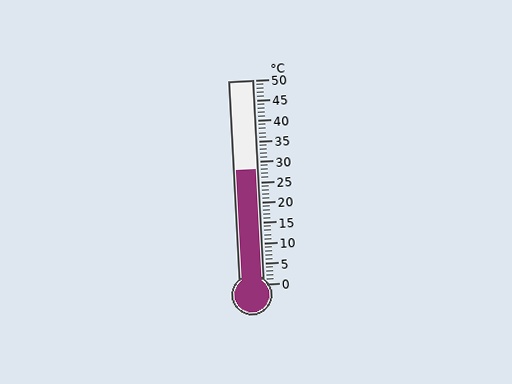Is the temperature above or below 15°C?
The temperature is above 15°C.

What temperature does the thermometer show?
The thermometer shows approximately 28°C.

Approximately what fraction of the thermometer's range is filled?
The thermometer is filled to approximately 55% of its range.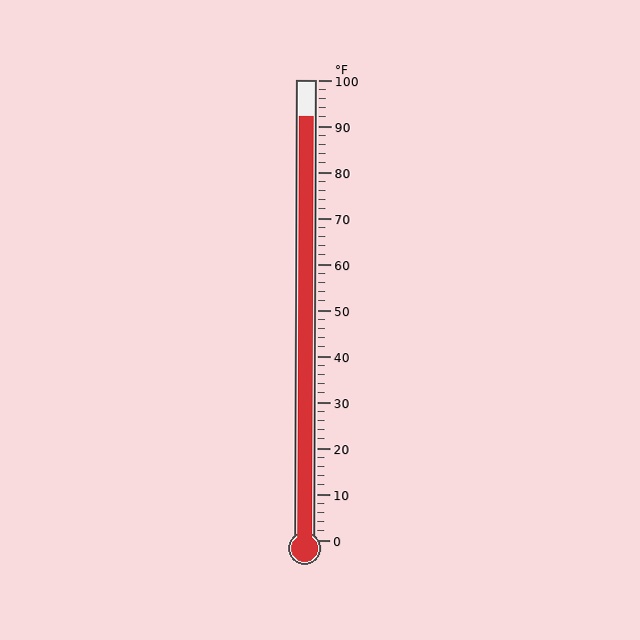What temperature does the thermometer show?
The thermometer shows approximately 92°F.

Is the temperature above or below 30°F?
The temperature is above 30°F.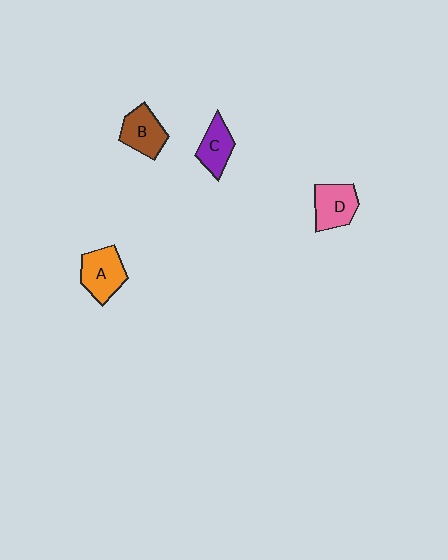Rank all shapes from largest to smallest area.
From largest to smallest: A (orange), D (pink), B (brown), C (purple).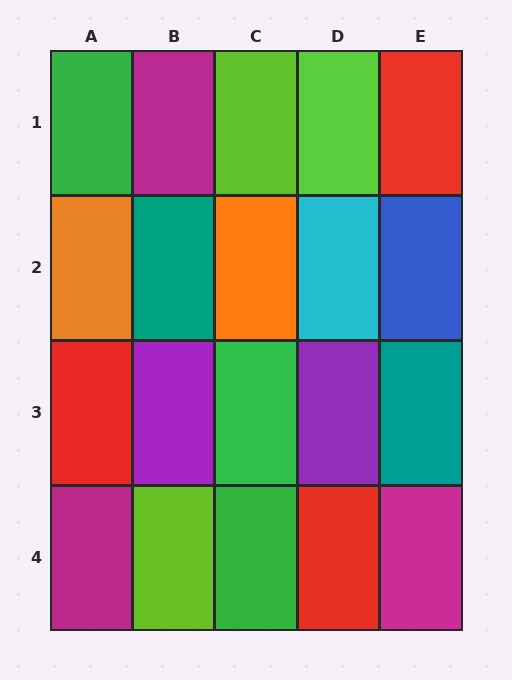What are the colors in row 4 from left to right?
Magenta, lime, green, red, magenta.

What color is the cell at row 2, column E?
Blue.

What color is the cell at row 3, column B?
Purple.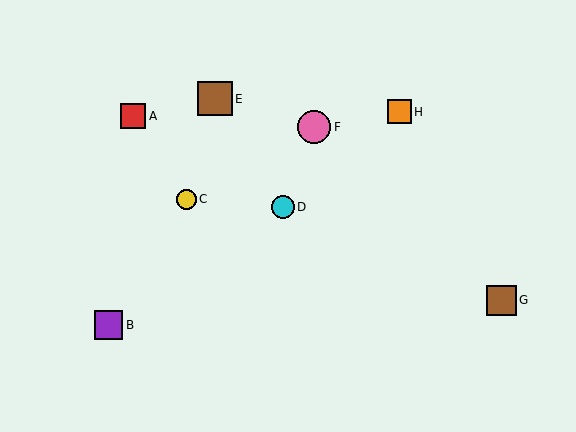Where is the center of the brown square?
The center of the brown square is at (501, 300).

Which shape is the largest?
The brown square (labeled E) is the largest.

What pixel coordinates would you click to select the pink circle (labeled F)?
Click at (314, 127) to select the pink circle F.